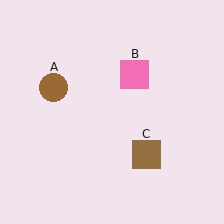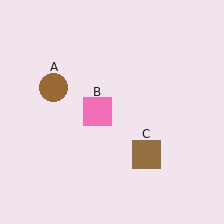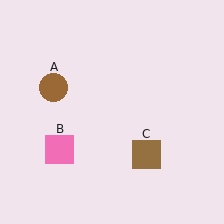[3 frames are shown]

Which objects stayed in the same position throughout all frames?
Brown circle (object A) and brown square (object C) remained stationary.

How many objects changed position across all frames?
1 object changed position: pink square (object B).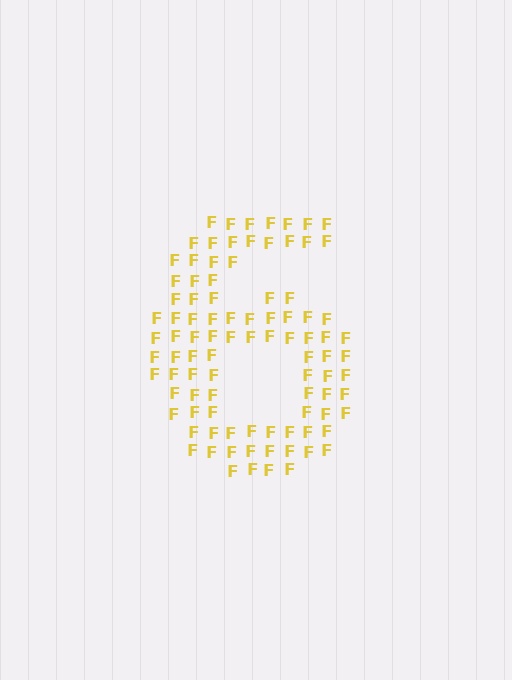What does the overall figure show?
The overall figure shows the digit 6.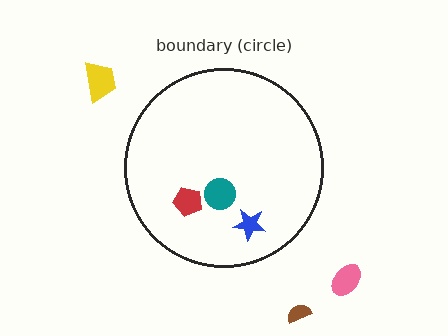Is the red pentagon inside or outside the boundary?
Inside.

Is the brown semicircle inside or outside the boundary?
Outside.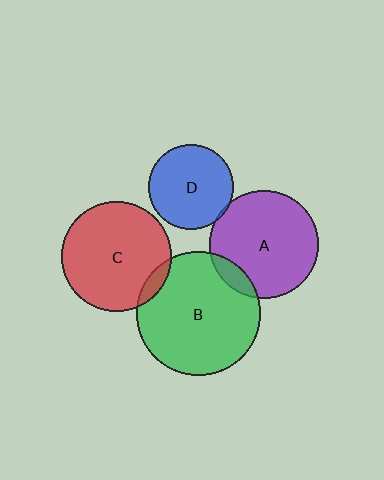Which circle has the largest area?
Circle B (green).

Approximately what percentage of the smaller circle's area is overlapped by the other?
Approximately 10%.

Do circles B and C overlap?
Yes.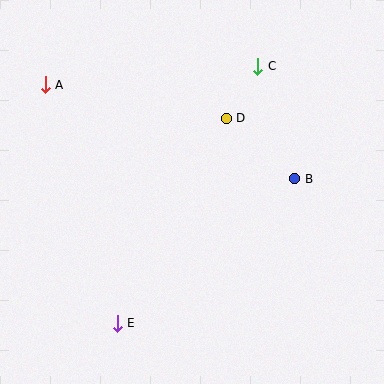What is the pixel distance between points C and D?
The distance between C and D is 61 pixels.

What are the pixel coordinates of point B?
Point B is at (295, 179).